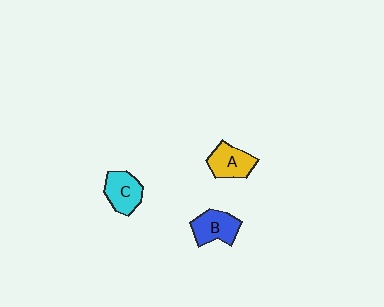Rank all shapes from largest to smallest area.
From largest to smallest: B (blue), A (yellow), C (cyan).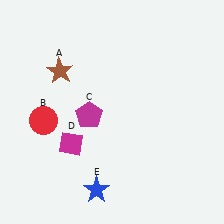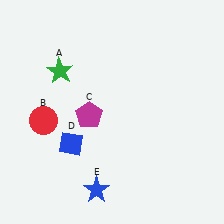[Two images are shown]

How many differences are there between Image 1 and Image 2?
There are 2 differences between the two images.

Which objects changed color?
A changed from brown to green. D changed from magenta to blue.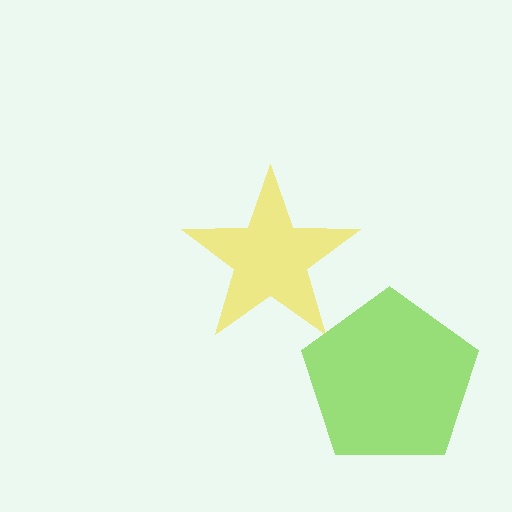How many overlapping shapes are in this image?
There are 2 overlapping shapes in the image.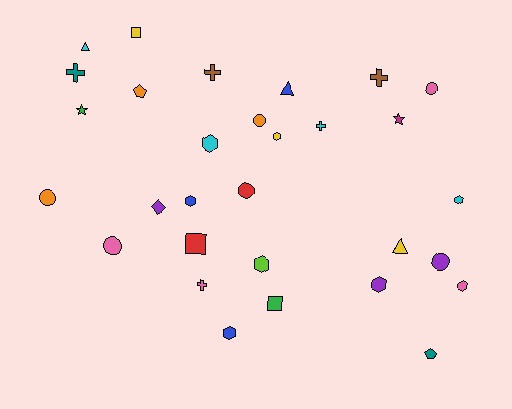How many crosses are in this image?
There are 5 crosses.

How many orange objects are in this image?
There are 3 orange objects.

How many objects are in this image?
There are 30 objects.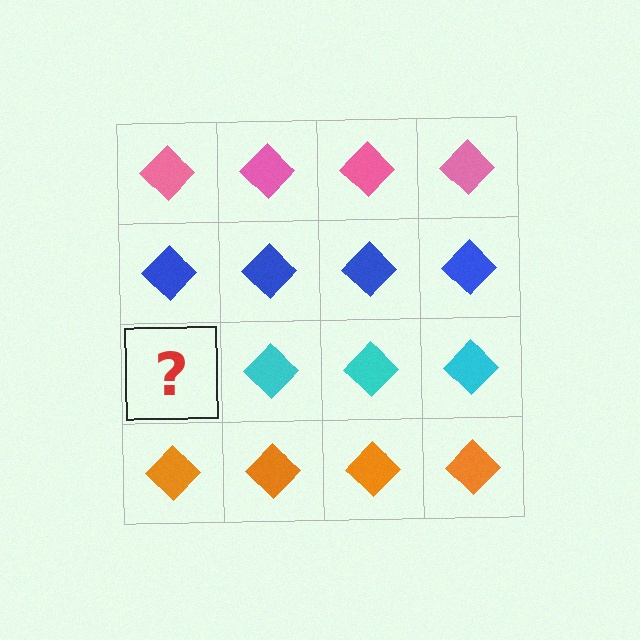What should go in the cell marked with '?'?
The missing cell should contain a cyan diamond.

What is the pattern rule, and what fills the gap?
The rule is that each row has a consistent color. The gap should be filled with a cyan diamond.